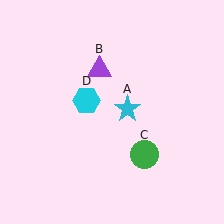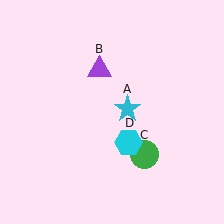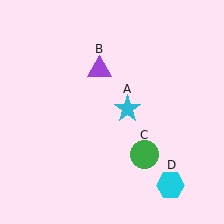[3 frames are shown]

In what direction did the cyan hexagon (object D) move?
The cyan hexagon (object D) moved down and to the right.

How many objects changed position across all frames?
1 object changed position: cyan hexagon (object D).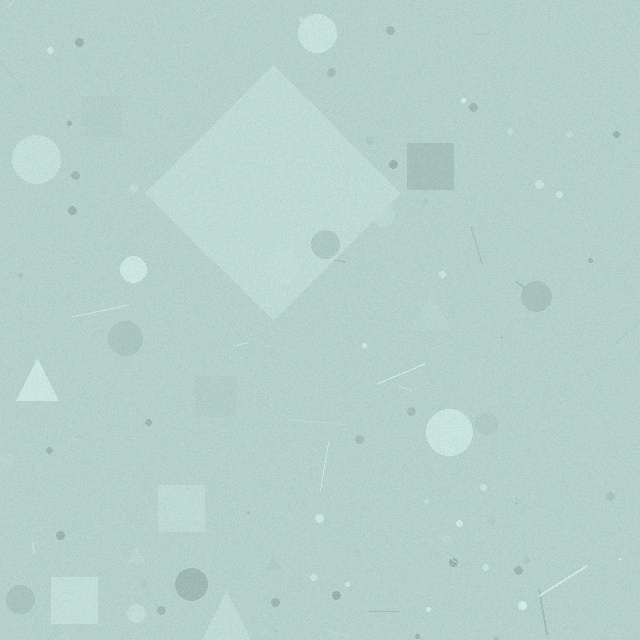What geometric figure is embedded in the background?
A diamond is embedded in the background.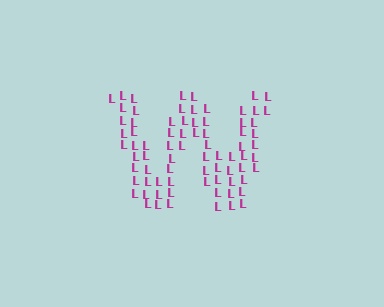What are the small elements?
The small elements are letter L's.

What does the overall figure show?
The overall figure shows the letter W.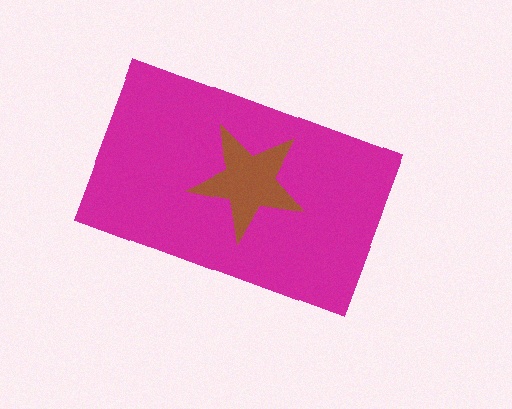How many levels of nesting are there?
2.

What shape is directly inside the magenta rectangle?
The brown star.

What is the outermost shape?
The magenta rectangle.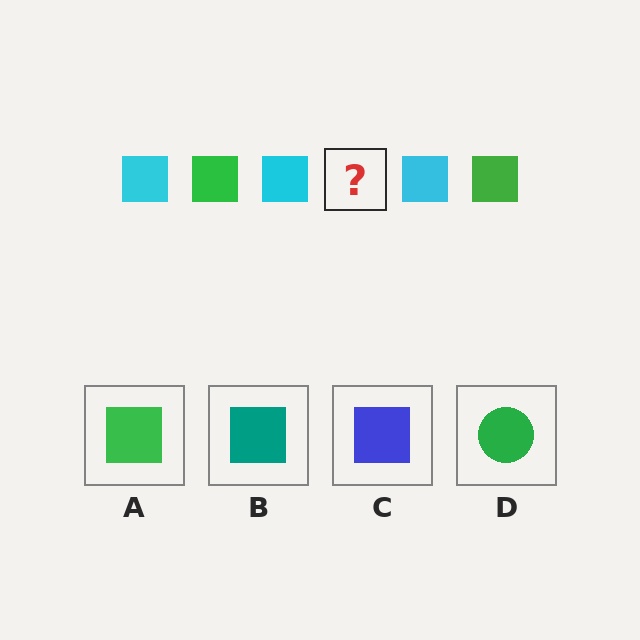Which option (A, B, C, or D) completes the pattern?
A.